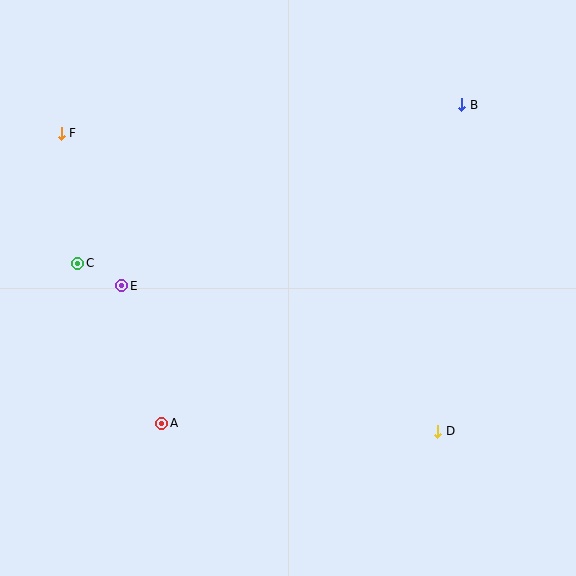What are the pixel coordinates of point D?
Point D is at (438, 431).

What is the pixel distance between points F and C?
The distance between F and C is 131 pixels.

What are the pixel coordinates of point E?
Point E is at (122, 286).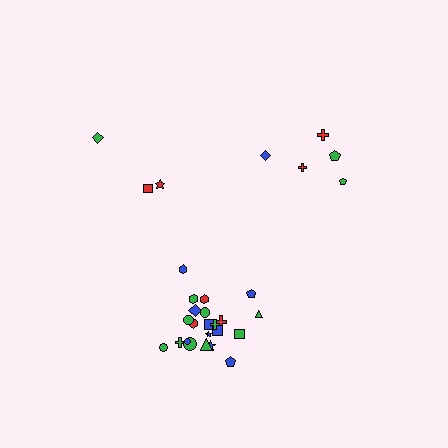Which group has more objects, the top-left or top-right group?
The top-right group.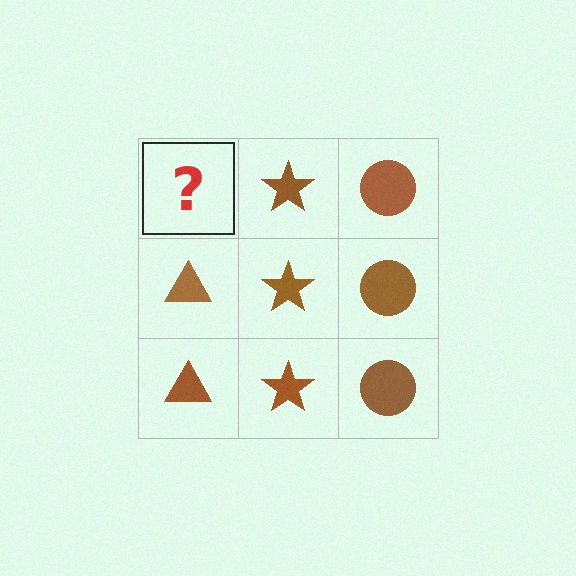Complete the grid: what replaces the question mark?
The question mark should be replaced with a brown triangle.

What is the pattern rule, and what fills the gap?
The rule is that each column has a consistent shape. The gap should be filled with a brown triangle.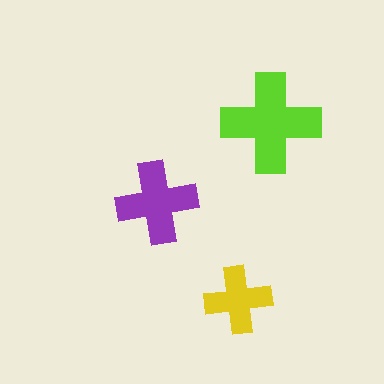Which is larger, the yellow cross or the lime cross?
The lime one.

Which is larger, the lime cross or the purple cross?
The lime one.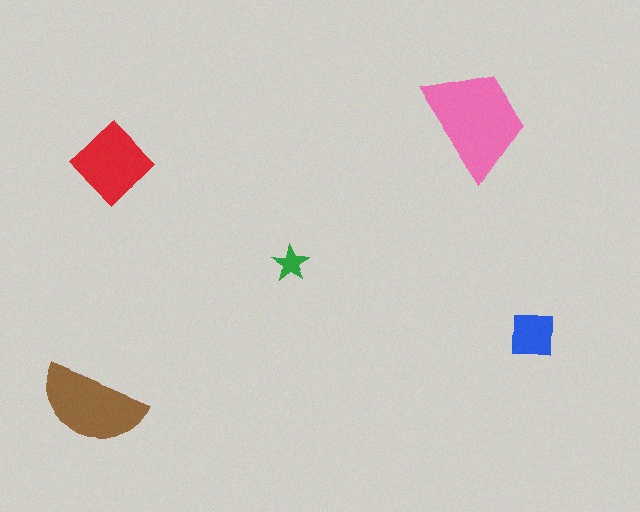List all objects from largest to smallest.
The pink trapezoid, the brown semicircle, the red diamond, the blue square, the green star.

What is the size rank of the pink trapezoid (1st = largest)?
1st.